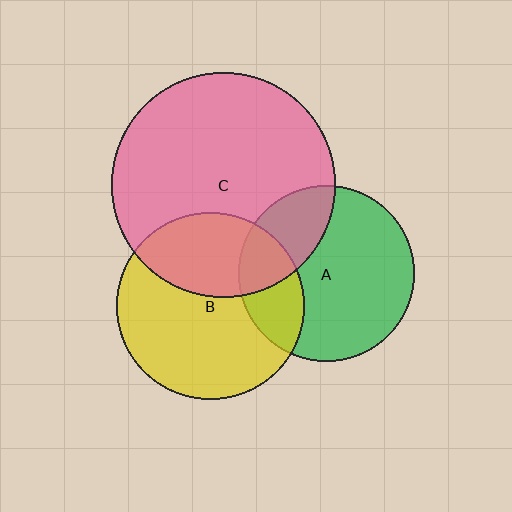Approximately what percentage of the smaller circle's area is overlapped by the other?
Approximately 35%.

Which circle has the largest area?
Circle C (pink).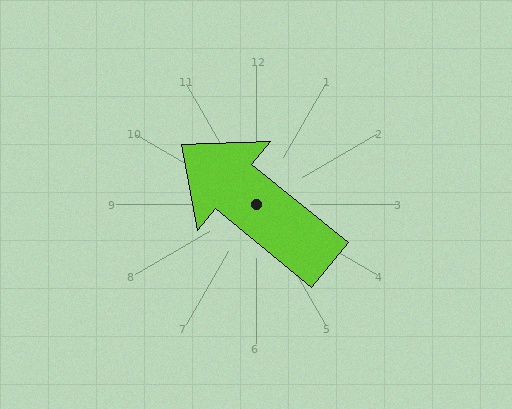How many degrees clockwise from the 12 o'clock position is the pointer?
Approximately 309 degrees.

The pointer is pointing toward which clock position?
Roughly 10 o'clock.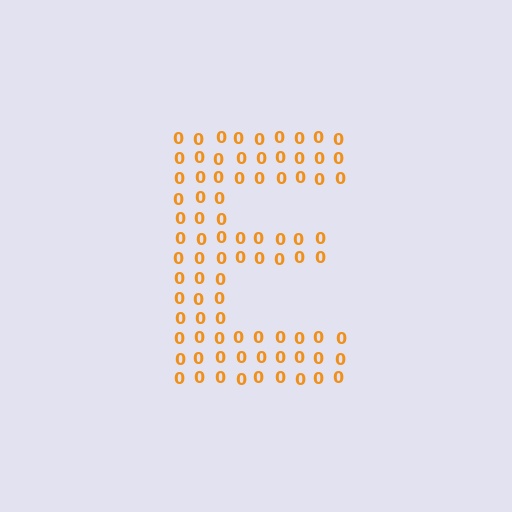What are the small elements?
The small elements are digit 0's.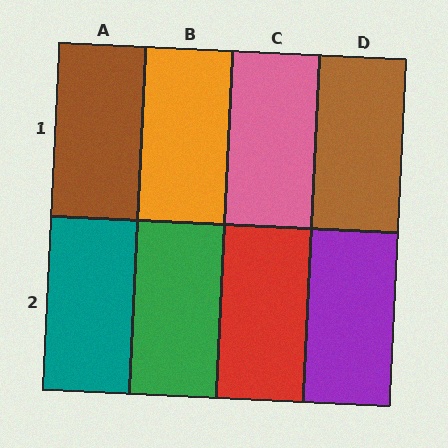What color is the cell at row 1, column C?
Pink.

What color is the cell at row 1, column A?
Brown.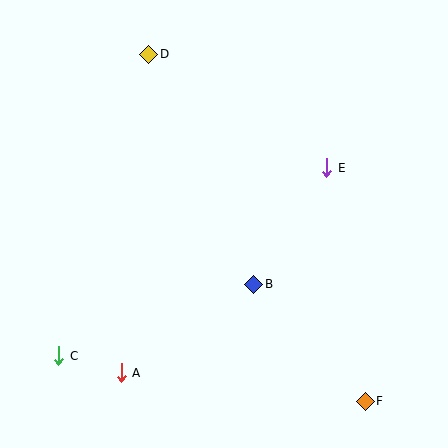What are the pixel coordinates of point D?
Point D is at (149, 54).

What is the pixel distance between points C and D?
The distance between C and D is 315 pixels.